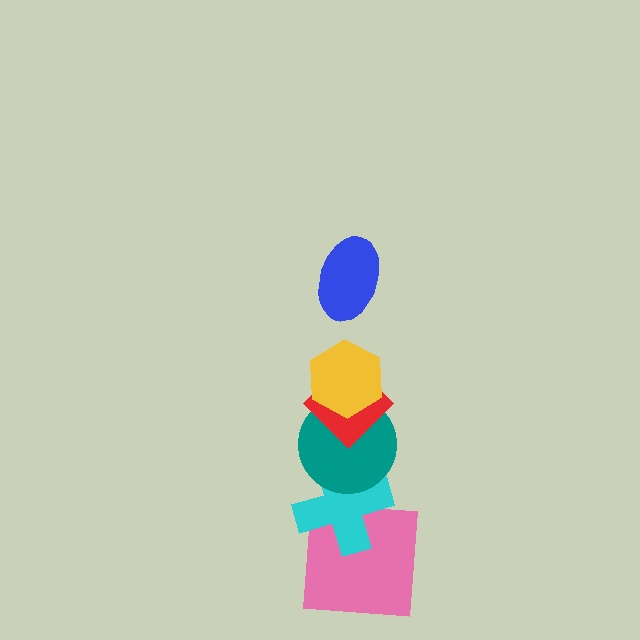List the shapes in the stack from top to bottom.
From top to bottom: the blue ellipse, the yellow hexagon, the red diamond, the teal circle, the cyan cross, the pink square.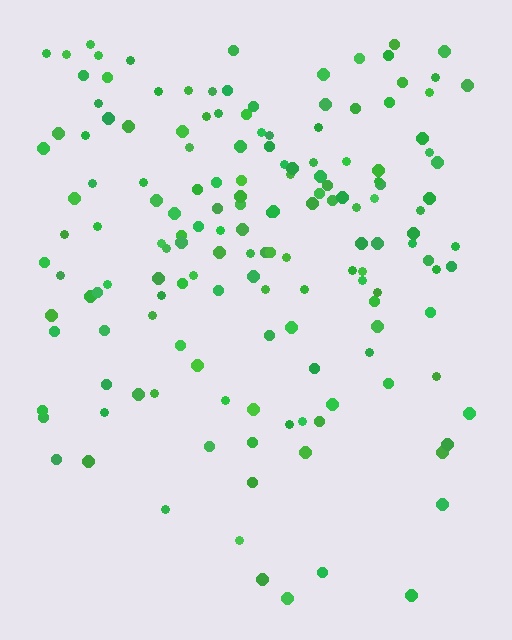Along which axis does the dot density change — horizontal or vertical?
Vertical.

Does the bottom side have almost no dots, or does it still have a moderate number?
Still a moderate number, just noticeably fewer than the top.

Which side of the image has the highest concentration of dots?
The top.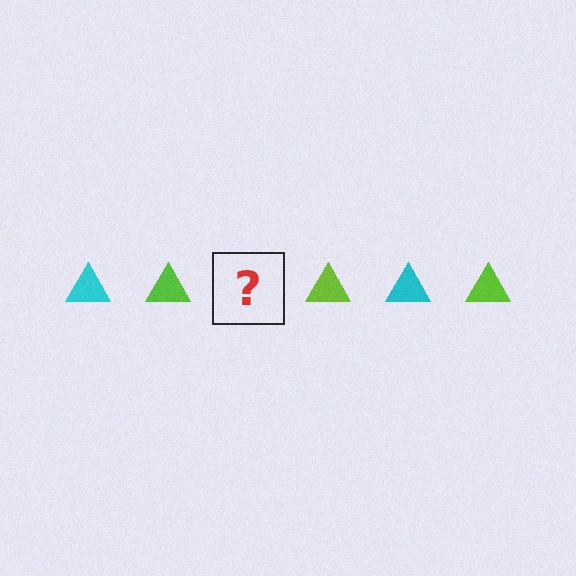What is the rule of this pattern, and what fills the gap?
The rule is that the pattern cycles through cyan, lime triangles. The gap should be filled with a cyan triangle.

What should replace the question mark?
The question mark should be replaced with a cyan triangle.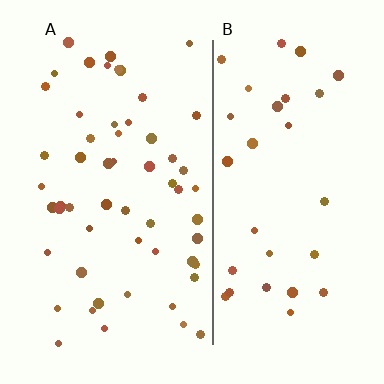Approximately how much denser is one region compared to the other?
Approximately 1.8× — region A over region B.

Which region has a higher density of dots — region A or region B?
A (the left).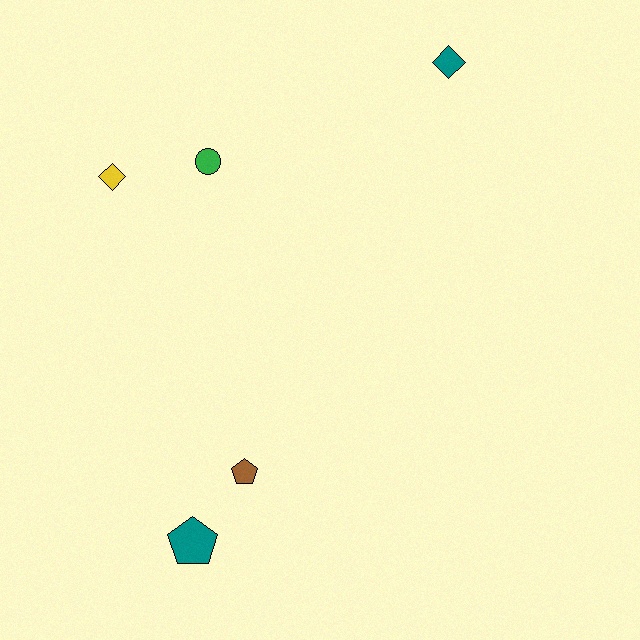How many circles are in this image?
There is 1 circle.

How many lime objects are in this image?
There are no lime objects.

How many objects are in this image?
There are 5 objects.